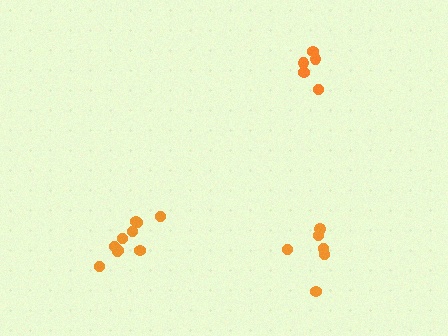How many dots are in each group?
Group 1: 5 dots, Group 2: 10 dots, Group 3: 6 dots (21 total).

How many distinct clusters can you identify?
There are 3 distinct clusters.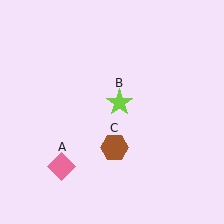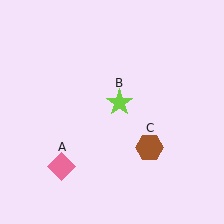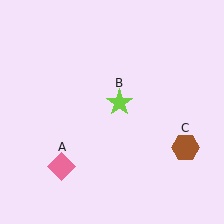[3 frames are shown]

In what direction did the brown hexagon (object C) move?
The brown hexagon (object C) moved right.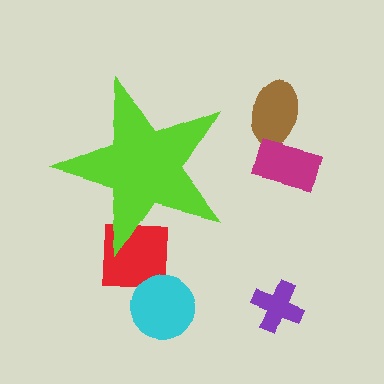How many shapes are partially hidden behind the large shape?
1 shape is partially hidden.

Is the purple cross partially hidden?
No, the purple cross is fully visible.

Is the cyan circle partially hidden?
No, the cyan circle is fully visible.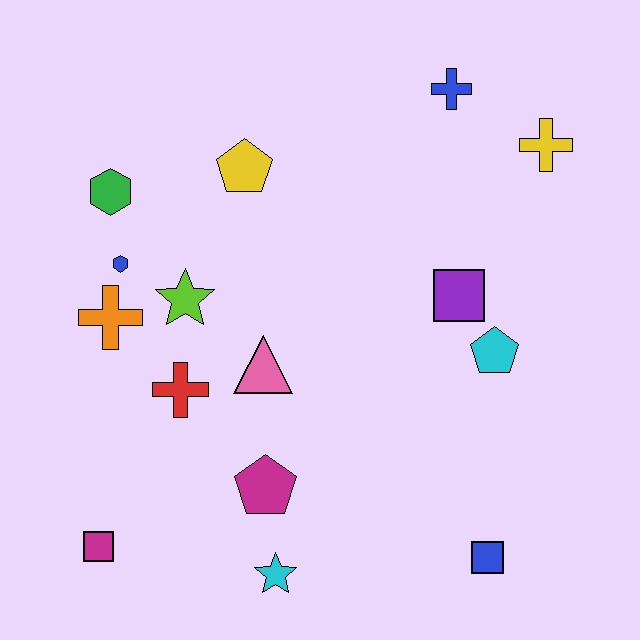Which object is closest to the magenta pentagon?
The cyan star is closest to the magenta pentagon.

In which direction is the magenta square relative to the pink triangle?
The magenta square is below the pink triangle.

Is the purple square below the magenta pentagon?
No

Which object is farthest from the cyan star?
The blue cross is farthest from the cyan star.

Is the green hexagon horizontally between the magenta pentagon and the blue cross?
No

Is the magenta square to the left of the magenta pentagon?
Yes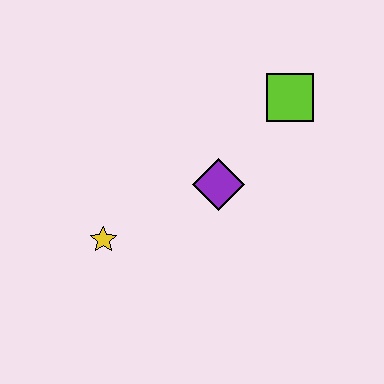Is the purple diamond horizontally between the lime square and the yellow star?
Yes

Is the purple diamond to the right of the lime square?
No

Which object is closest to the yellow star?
The purple diamond is closest to the yellow star.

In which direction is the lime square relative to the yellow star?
The lime square is to the right of the yellow star.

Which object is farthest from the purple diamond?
The yellow star is farthest from the purple diamond.